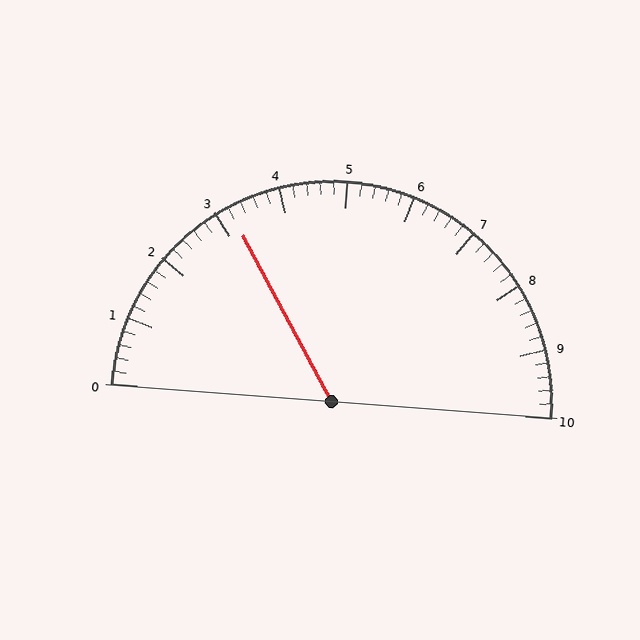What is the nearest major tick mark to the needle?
The nearest major tick mark is 3.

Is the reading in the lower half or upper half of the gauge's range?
The reading is in the lower half of the range (0 to 10).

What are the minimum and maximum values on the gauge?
The gauge ranges from 0 to 10.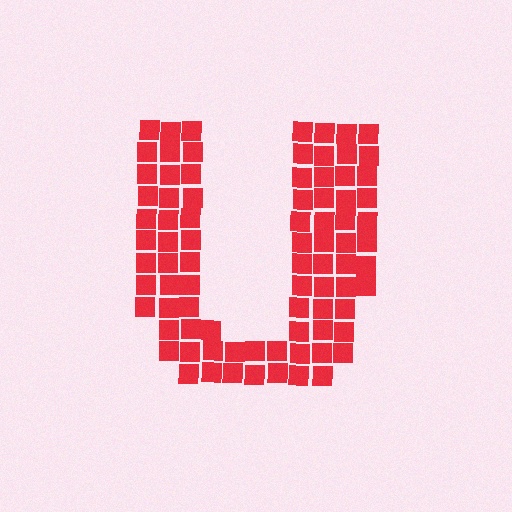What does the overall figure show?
The overall figure shows the letter U.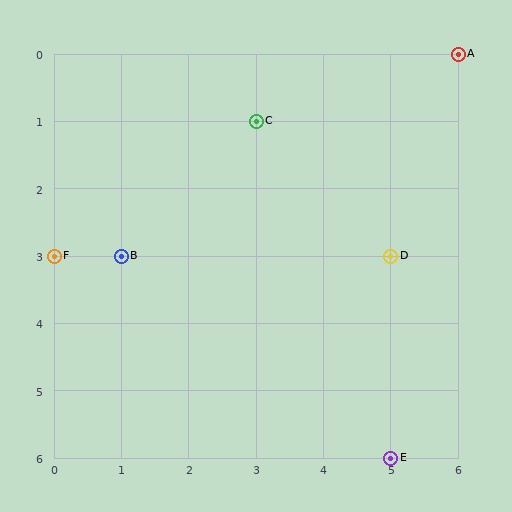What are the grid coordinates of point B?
Point B is at grid coordinates (1, 3).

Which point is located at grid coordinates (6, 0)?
Point A is at (6, 0).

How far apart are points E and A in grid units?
Points E and A are 1 column and 6 rows apart (about 6.1 grid units diagonally).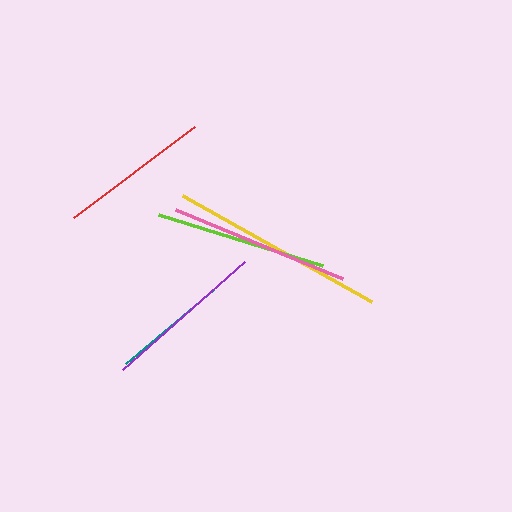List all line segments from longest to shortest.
From longest to shortest: yellow, pink, lime, purple, red, teal.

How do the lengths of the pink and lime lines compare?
The pink and lime lines are approximately the same length.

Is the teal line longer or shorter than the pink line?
The pink line is longer than the teal line.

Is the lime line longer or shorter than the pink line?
The pink line is longer than the lime line.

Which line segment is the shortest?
The teal line is the shortest at approximately 115 pixels.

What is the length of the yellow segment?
The yellow segment is approximately 217 pixels long.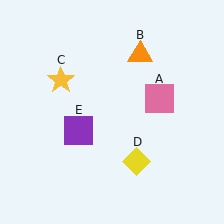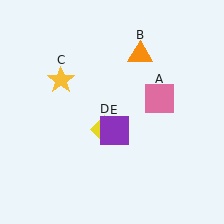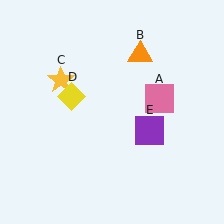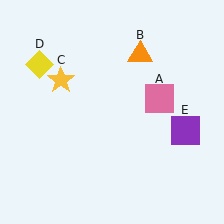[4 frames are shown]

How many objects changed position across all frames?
2 objects changed position: yellow diamond (object D), purple square (object E).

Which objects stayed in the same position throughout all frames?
Pink square (object A) and orange triangle (object B) and yellow star (object C) remained stationary.